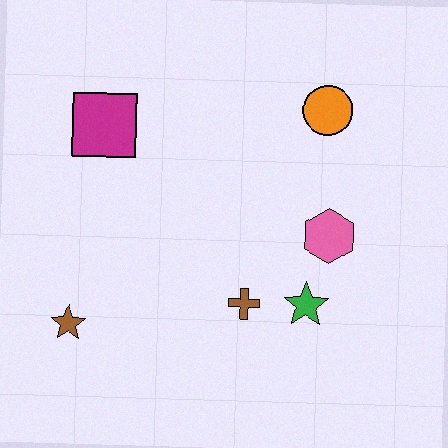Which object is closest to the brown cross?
The green star is closest to the brown cross.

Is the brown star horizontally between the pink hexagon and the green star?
No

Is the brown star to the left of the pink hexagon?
Yes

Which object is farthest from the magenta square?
The green star is farthest from the magenta square.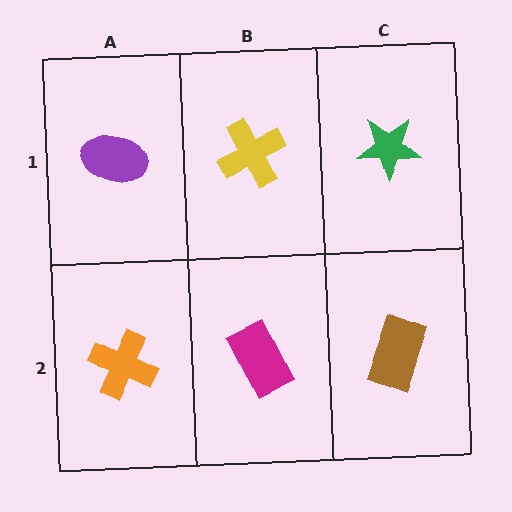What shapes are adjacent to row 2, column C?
A green star (row 1, column C), a magenta rectangle (row 2, column B).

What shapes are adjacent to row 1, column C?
A brown rectangle (row 2, column C), a yellow cross (row 1, column B).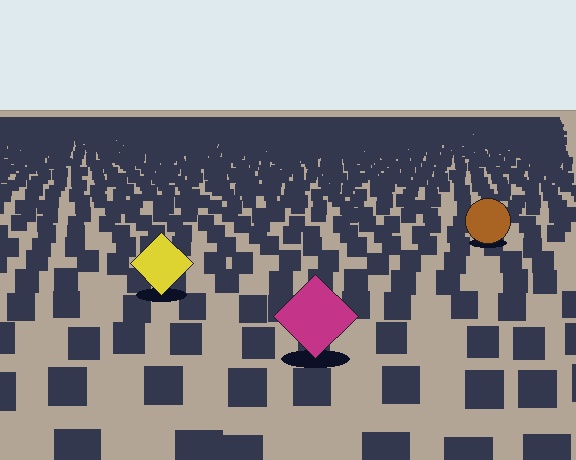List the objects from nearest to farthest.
From nearest to farthest: the magenta diamond, the yellow diamond, the brown circle.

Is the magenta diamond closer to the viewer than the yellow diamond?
Yes. The magenta diamond is closer — you can tell from the texture gradient: the ground texture is coarser near it.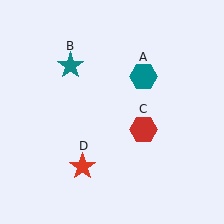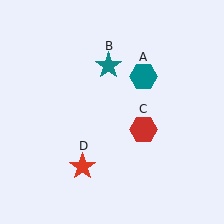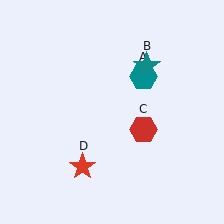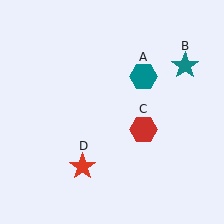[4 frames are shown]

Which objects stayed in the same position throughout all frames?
Teal hexagon (object A) and red hexagon (object C) and red star (object D) remained stationary.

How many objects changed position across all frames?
1 object changed position: teal star (object B).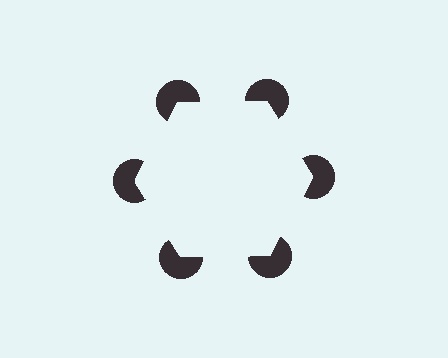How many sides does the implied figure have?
6 sides.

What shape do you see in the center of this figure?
An illusory hexagon — its edges are inferred from the aligned wedge cuts in the pac-man discs, not physically drawn.